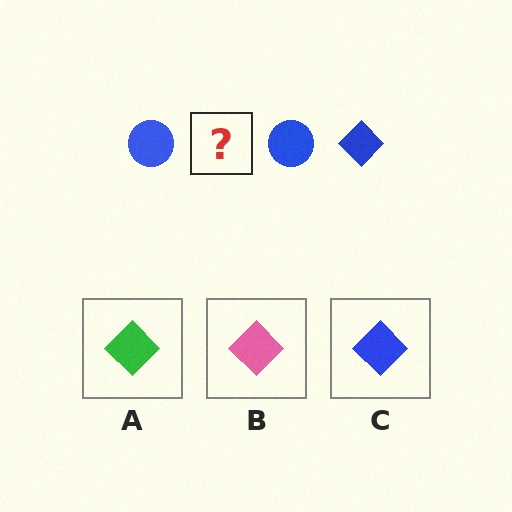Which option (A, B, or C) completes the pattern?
C.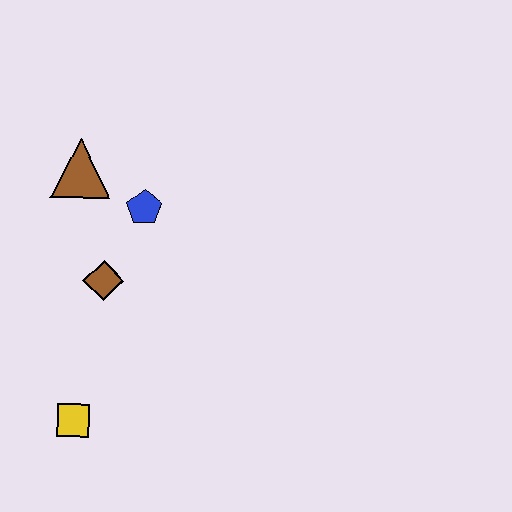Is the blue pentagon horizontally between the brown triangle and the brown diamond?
No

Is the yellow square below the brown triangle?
Yes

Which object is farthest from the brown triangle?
The yellow square is farthest from the brown triangle.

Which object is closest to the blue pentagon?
The brown triangle is closest to the blue pentagon.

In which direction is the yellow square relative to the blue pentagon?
The yellow square is below the blue pentagon.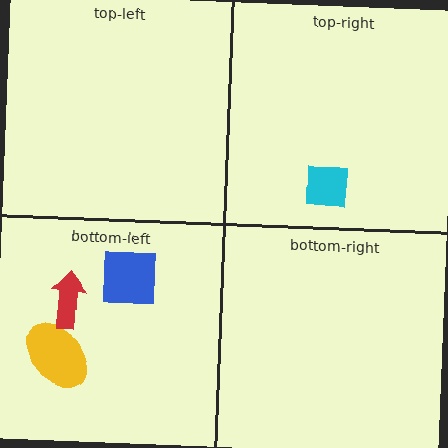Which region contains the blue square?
The bottom-left region.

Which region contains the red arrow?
The bottom-left region.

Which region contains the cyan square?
The top-right region.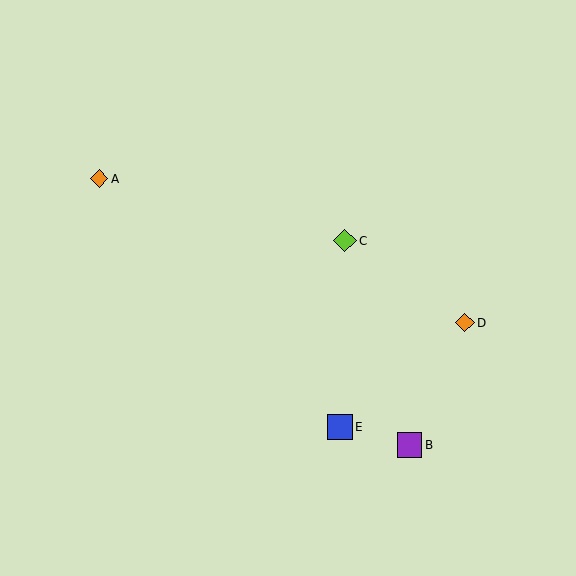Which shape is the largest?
The purple square (labeled B) is the largest.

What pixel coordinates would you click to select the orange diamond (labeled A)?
Click at (99, 179) to select the orange diamond A.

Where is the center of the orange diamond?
The center of the orange diamond is at (465, 323).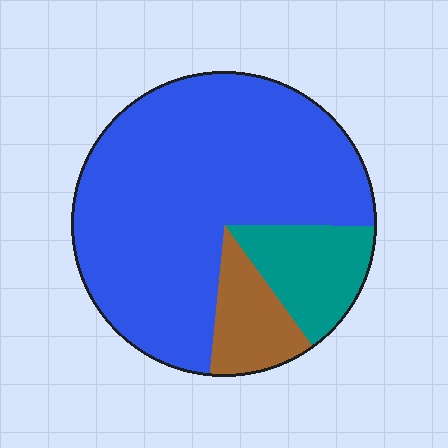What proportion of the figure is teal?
Teal takes up about one sixth (1/6) of the figure.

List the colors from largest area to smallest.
From largest to smallest: blue, teal, brown.